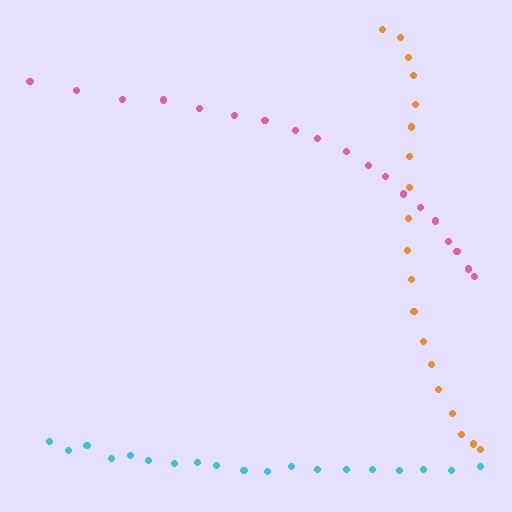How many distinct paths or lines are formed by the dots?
There are 3 distinct paths.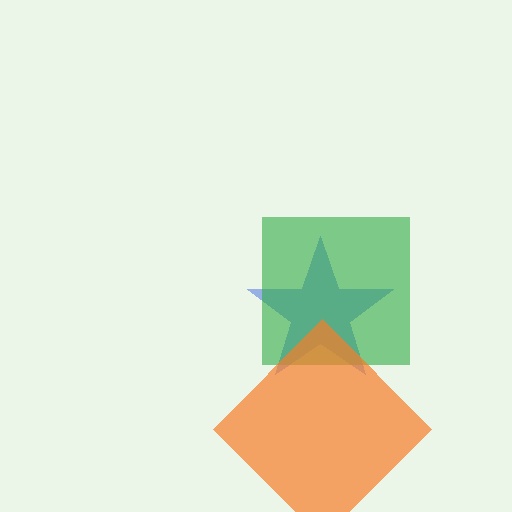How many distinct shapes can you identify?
There are 3 distinct shapes: a blue star, a green square, an orange diamond.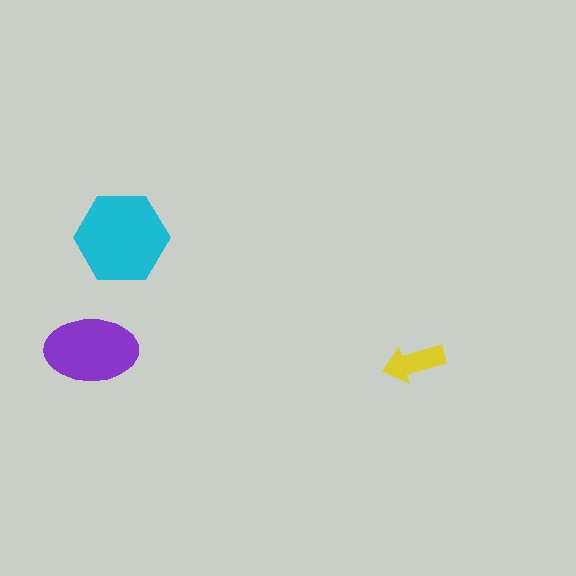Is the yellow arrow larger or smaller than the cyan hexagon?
Smaller.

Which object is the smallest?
The yellow arrow.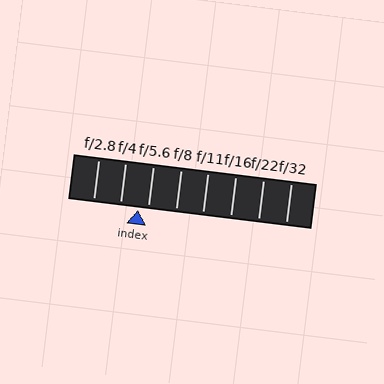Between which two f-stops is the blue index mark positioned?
The index mark is between f/4 and f/5.6.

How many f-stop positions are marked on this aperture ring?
There are 8 f-stop positions marked.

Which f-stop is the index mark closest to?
The index mark is closest to f/5.6.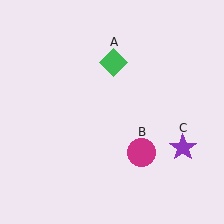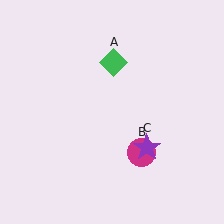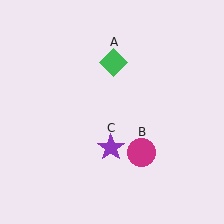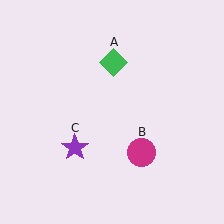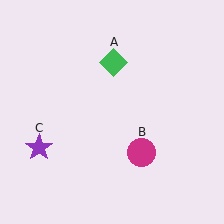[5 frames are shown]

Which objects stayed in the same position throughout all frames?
Green diamond (object A) and magenta circle (object B) remained stationary.